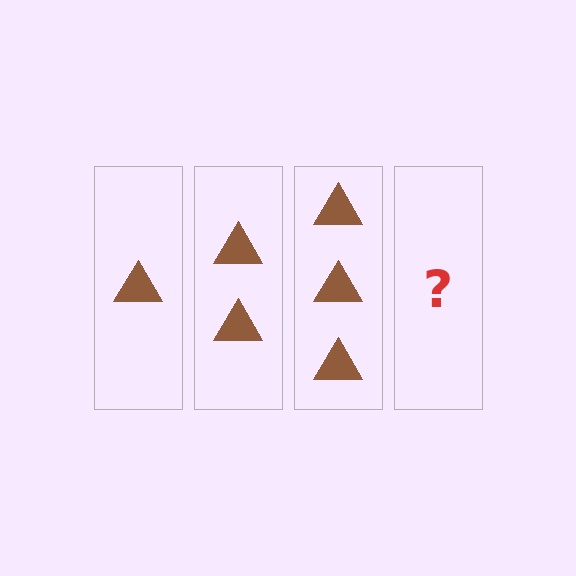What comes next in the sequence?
The next element should be 4 triangles.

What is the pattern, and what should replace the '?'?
The pattern is that each step adds one more triangle. The '?' should be 4 triangles.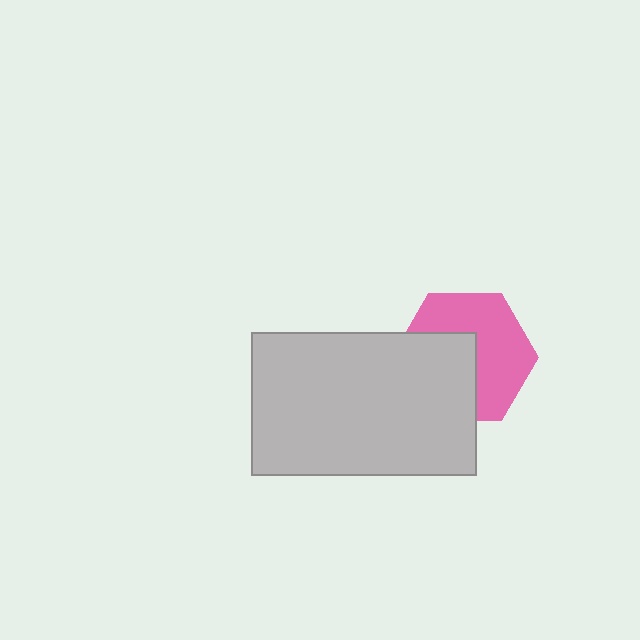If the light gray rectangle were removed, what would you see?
You would see the complete pink hexagon.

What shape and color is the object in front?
The object in front is a light gray rectangle.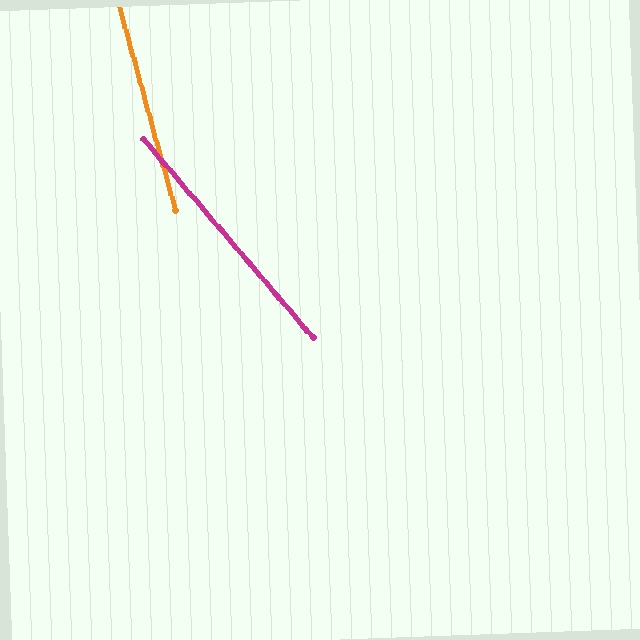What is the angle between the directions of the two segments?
Approximately 25 degrees.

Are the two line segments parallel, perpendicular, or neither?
Neither parallel nor perpendicular — they differ by about 25°.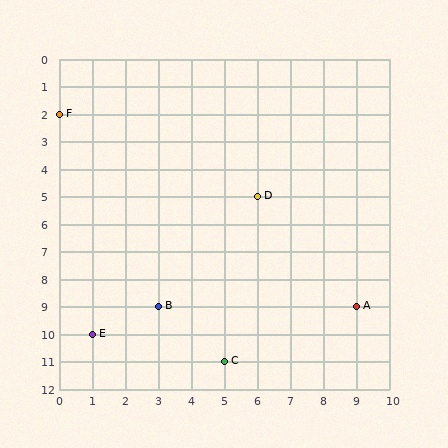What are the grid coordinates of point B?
Point B is at grid coordinates (3, 9).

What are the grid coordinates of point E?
Point E is at grid coordinates (1, 10).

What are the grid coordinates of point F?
Point F is at grid coordinates (0, 2).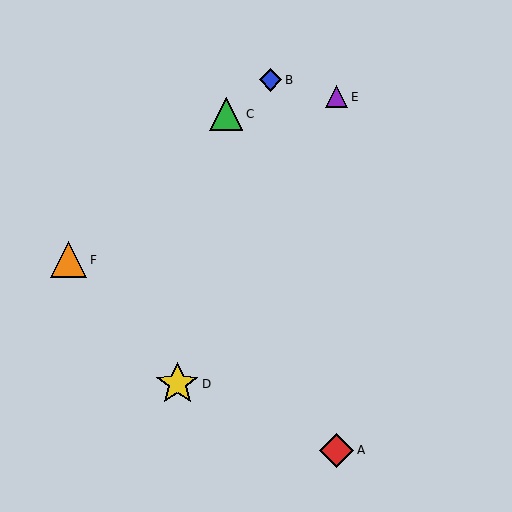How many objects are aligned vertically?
2 objects (A, E) are aligned vertically.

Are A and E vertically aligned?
Yes, both are at x≈337.